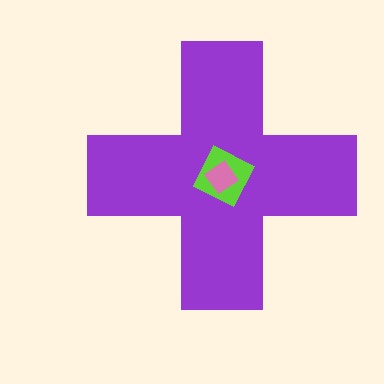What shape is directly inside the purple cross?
The lime diamond.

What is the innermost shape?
The pink diamond.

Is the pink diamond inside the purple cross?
Yes.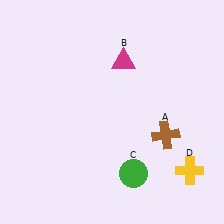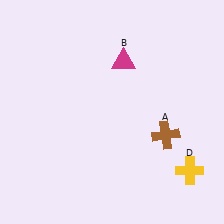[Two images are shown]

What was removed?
The green circle (C) was removed in Image 2.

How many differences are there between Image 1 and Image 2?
There is 1 difference between the two images.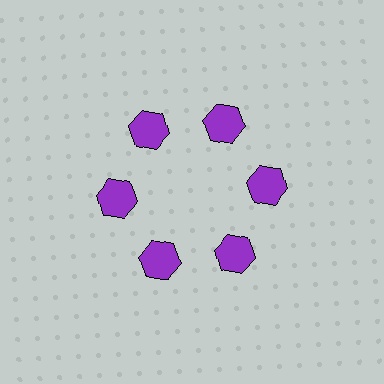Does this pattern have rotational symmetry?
Yes, this pattern has 6-fold rotational symmetry. It looks the same after rotating 60 degrees around the center.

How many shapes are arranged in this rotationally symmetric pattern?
There are 6 shapes, arranged in 6 groups of 1.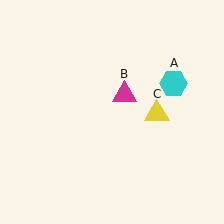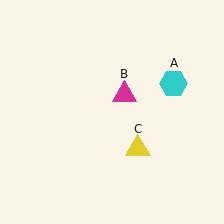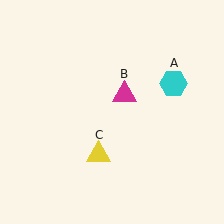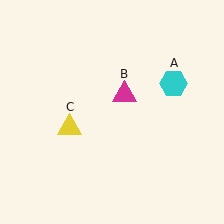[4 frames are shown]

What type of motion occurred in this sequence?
The yellow triangle (object C) rotated clockwise around the center of the scene.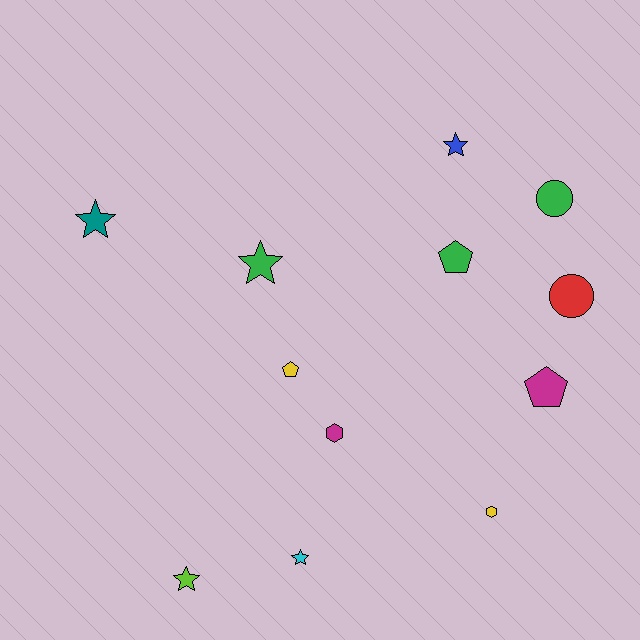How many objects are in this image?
There are 12 objects.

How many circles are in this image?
There are 2 circles.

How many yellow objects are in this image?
There are 2 yellow objects.